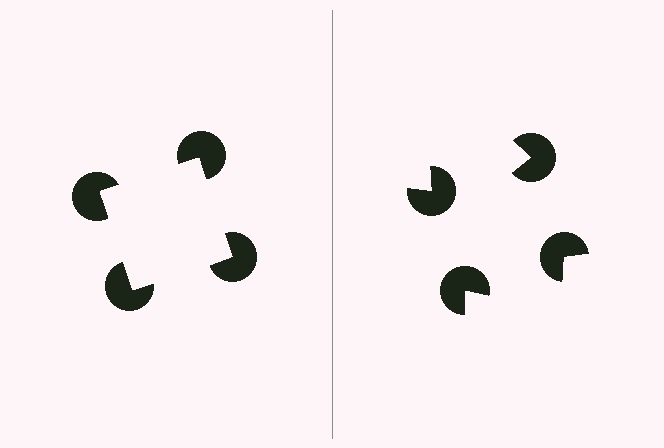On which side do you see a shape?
An illusory square appears on the left side. On the right side the wedge cuts are rotated, so no coherent shape forms.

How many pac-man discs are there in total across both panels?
8 — 4 on each side.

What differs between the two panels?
The pac-man discs are positioned identically on both sides; only the wedge orientations differ. On the left they align to a square; on the right they are misaligned.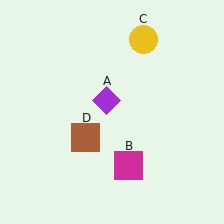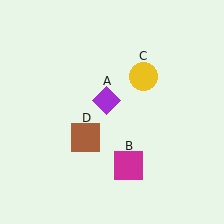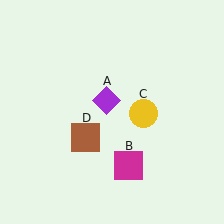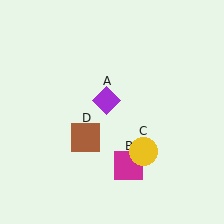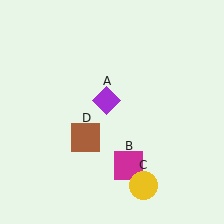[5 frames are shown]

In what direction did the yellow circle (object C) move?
The yellow circle (object C) moved down.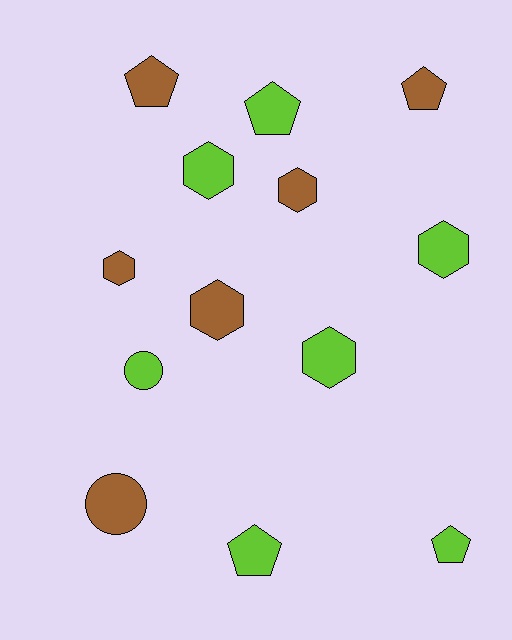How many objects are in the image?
There are 13 objects.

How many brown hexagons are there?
There are 3 brown hexagons.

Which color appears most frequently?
Lime, with 7 objects.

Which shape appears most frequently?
Hexagon, with 6 objects.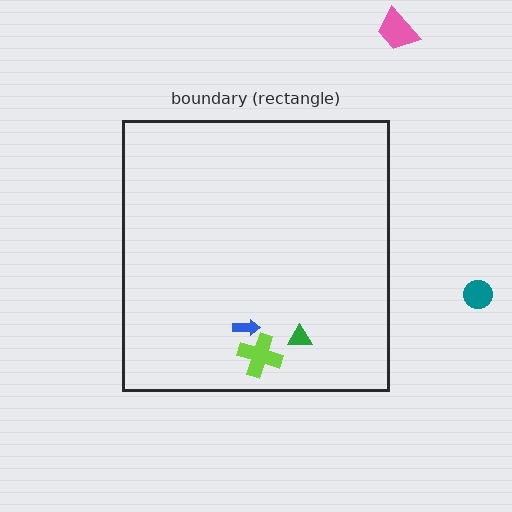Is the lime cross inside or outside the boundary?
Inside.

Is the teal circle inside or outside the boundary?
Outside.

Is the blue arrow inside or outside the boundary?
Inside.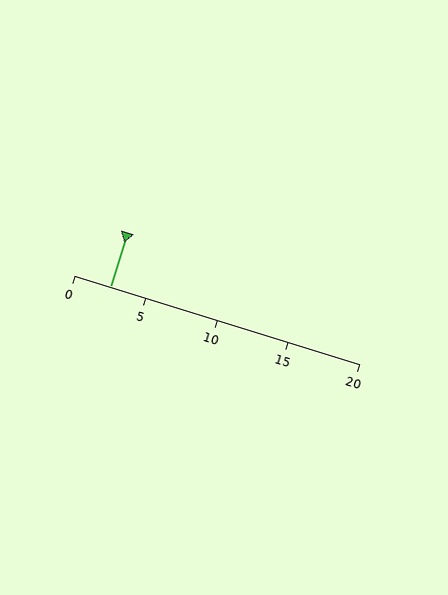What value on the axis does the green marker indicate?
The marker indicates approximately 2.5.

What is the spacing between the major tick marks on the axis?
The major ticks are spaced 5 apart.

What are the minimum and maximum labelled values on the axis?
The axis runs from 0 to 20.